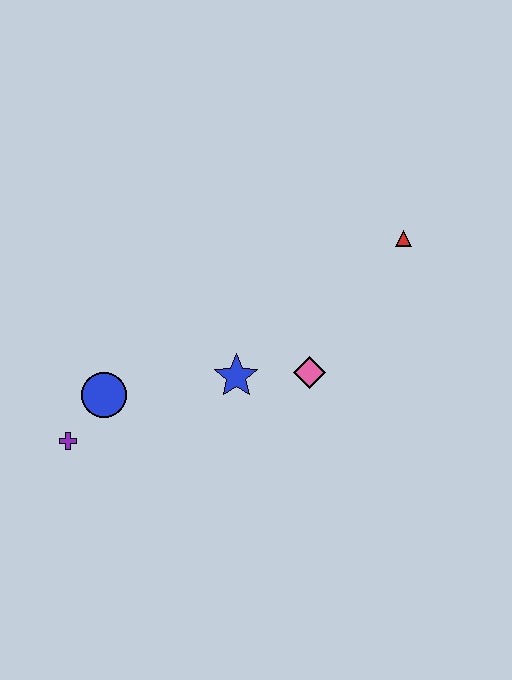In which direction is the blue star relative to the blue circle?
The blue star is to the right of the blue circle.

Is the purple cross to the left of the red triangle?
Yes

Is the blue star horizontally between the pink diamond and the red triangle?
No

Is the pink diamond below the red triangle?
Yes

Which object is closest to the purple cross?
The blue circle is closest to the purple cross.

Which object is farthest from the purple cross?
The red triangle is farthest from the purple cross.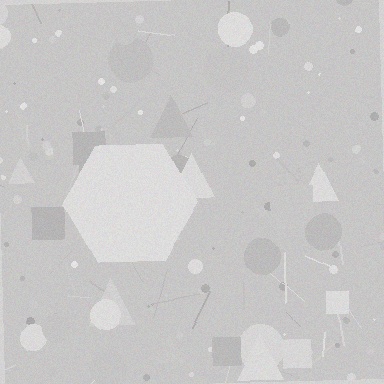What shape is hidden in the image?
A hexagon is hidden in the image.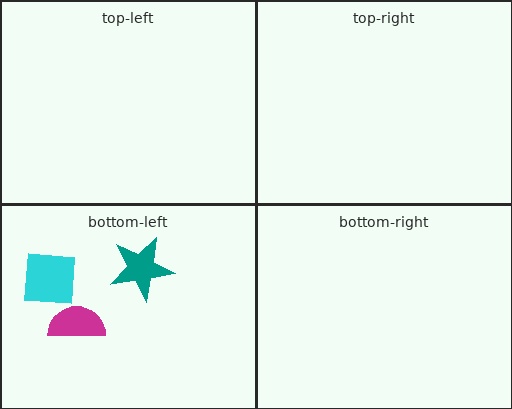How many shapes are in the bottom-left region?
3.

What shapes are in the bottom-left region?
The magenta semicircle, the cyan square, the teal star.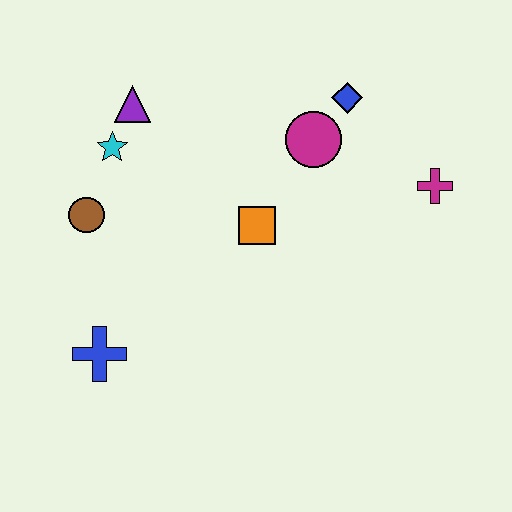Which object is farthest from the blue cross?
The magenta cross is farthest from the blue cross.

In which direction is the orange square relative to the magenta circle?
The orange square is below the magenta circle.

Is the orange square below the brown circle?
Yes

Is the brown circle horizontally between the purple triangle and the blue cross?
No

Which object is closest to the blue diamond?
The magenta circle is closest to the blue diamond.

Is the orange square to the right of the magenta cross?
No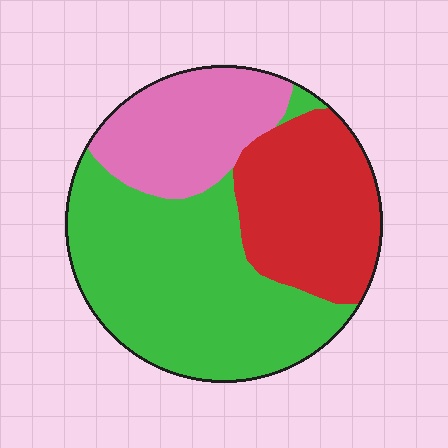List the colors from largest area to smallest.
From largest to smallest: green, red, pink.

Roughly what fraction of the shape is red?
Red covers around 30% of the shape.